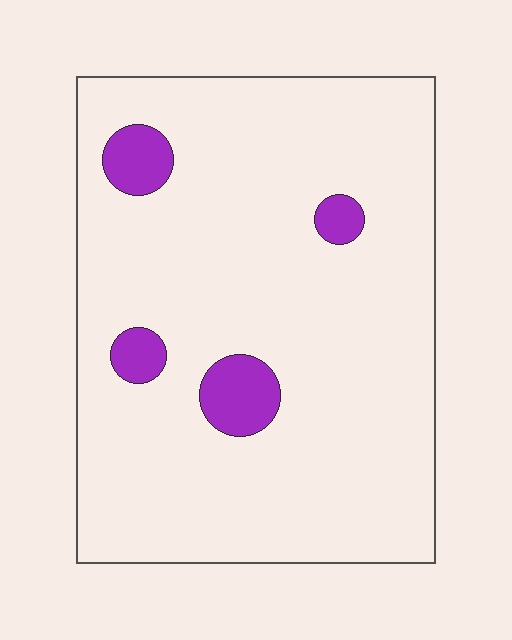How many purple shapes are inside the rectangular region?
4.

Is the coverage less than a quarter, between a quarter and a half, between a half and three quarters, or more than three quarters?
Less than a quarter.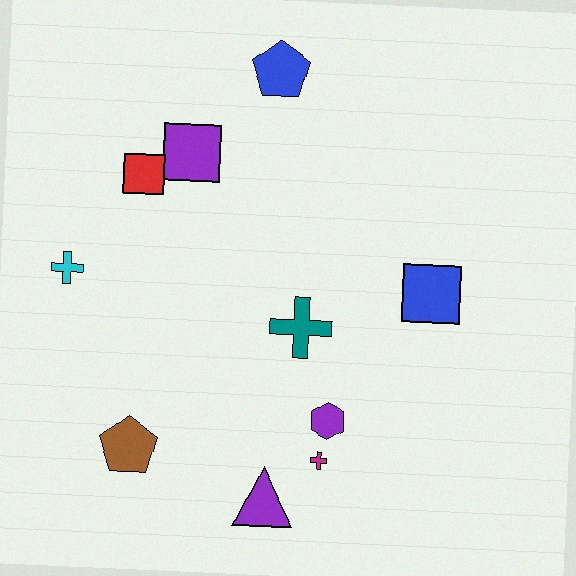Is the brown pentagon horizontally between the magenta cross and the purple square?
No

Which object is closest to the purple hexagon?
The magenta cross is closest to the purple hexagon.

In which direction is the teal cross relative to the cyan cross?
The teal cross is to the right of the cyan cross.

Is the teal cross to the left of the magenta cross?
Yes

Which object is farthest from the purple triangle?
The blue pentagon is farthest from the purple triangle.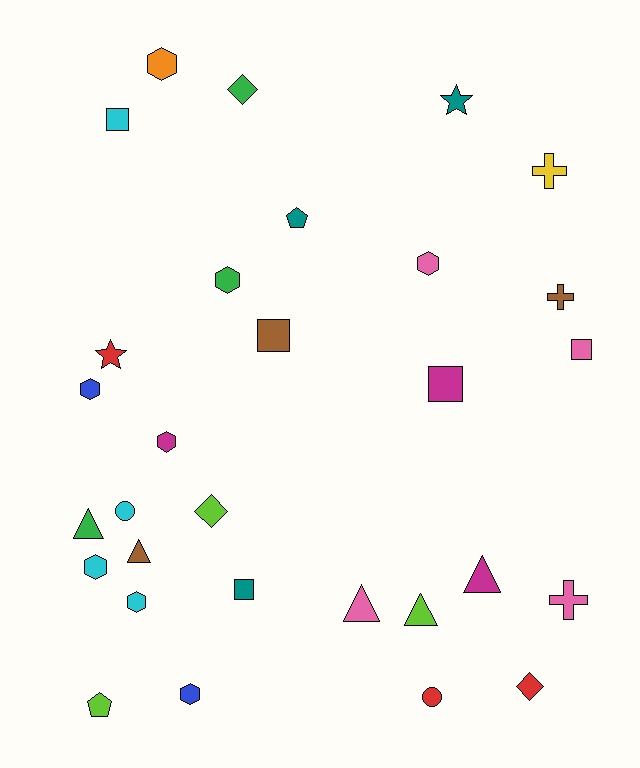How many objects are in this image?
There are 30 objects.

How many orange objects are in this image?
There is 1 orange object.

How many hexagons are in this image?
There are 8 hexagons.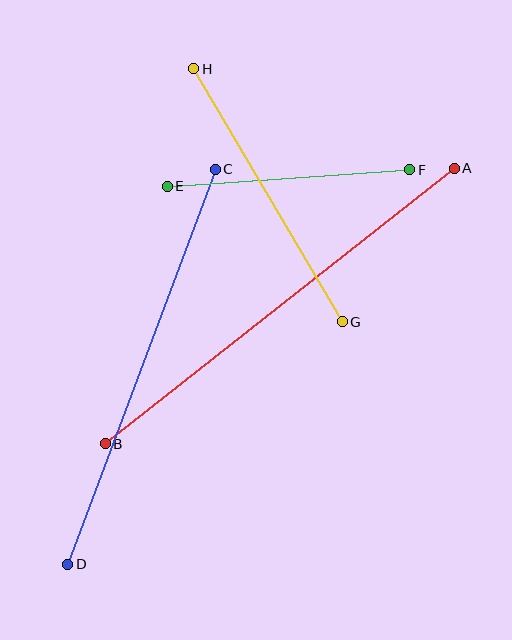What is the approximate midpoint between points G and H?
The midpoint is at approximately (268, 195) pixels.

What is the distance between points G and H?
The distance is approximately 293 pixels.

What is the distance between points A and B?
The distance is approximately 445 pixels.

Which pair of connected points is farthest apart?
Points A and B are farthest apart.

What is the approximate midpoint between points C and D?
The midpoint is at approximately (142, 367) pixels.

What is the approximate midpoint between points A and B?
The midpoint is at approximately (280, 306) pixels.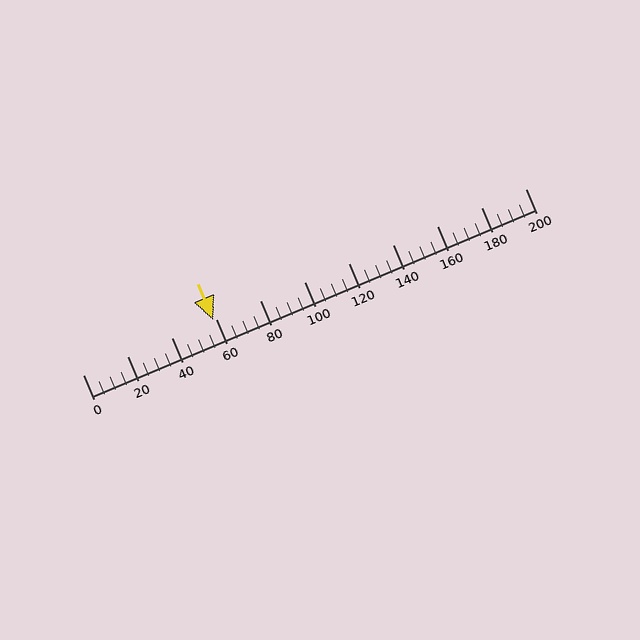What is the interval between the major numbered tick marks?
The major tick marks are spaced 20 units apart.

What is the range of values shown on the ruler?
The ruler shows values from 0 to 200.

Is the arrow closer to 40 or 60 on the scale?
The arrow is closer to 60.